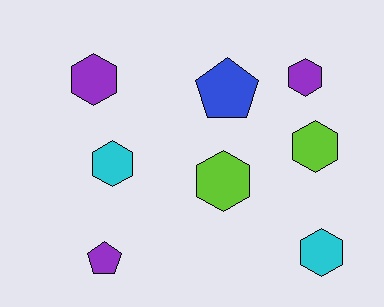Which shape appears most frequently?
Hexagon, with 6 objects.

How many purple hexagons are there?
There are 2 purple hexagons.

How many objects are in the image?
There are 8 objects.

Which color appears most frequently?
Purple, with 3 objects.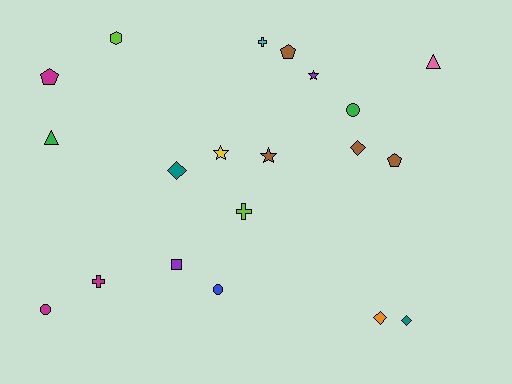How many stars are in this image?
There are 3 stars.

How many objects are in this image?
There are 20 objects.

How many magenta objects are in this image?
There are 3 magenta objects.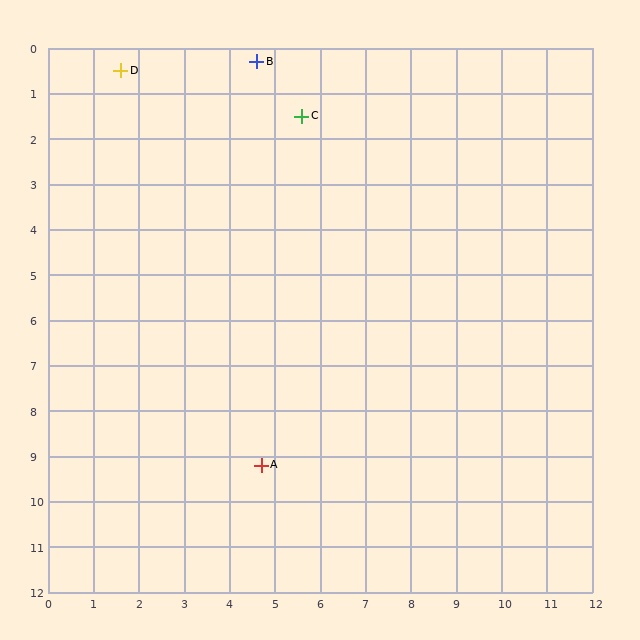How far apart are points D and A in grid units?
Points D and A are about 9.2 grid units apart.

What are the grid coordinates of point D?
Point D is at approximately (1.6, 0.5).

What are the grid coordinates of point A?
Point A is at approximately (4.7, 9.2).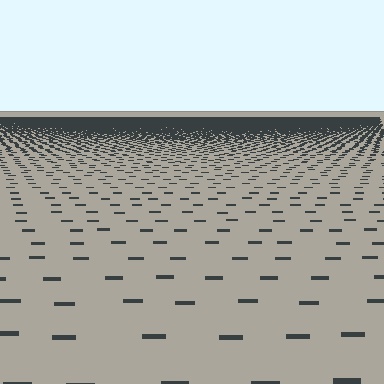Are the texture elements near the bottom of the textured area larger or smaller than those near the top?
Larger. Near the bottom, elements are closer to the viewer and appear at a bigger on-screen size.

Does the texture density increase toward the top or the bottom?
Density increases toward the top.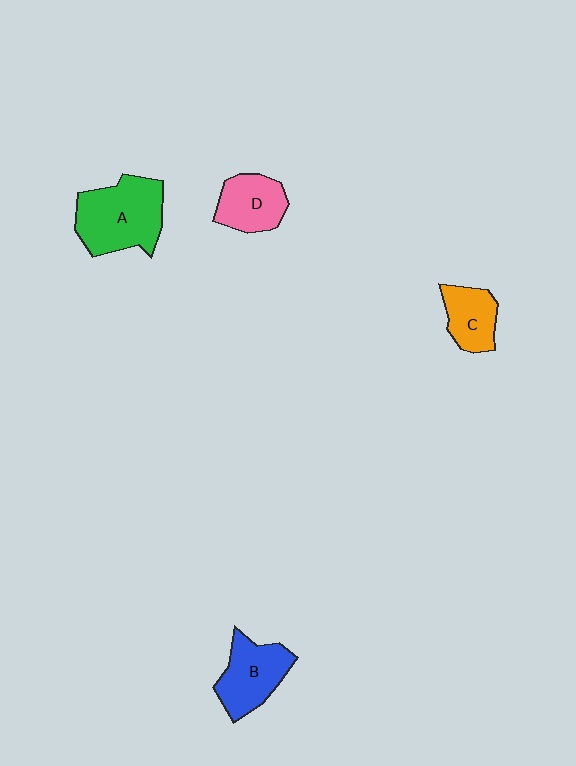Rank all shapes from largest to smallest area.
From largest to smallest: A (green), B (blue), D (pink), C (orange).